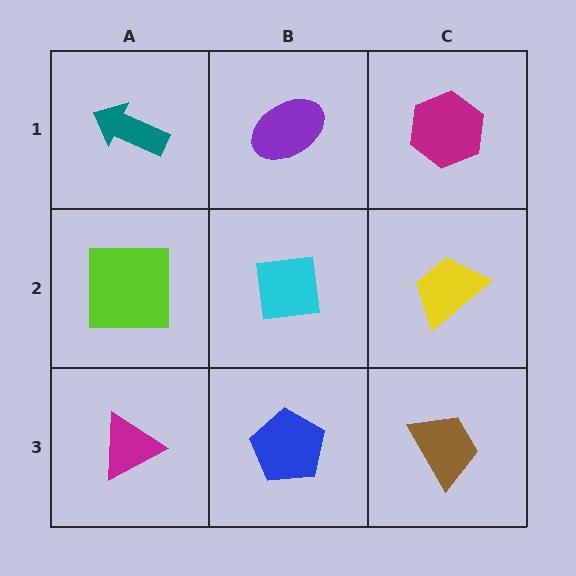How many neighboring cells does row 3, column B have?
3.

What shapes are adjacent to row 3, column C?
A yellow trapezoid (row 2, column C), a blue pentagon (row 3, column B).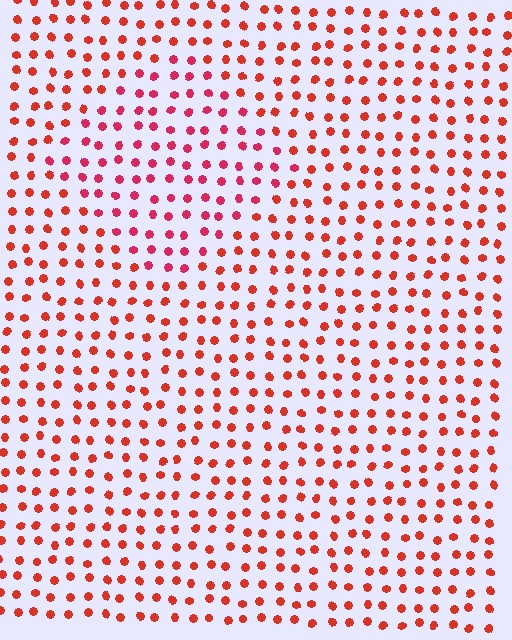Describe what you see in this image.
The image is filled with small red elements in a uniform arrangement. A diamond-shaped region is visible where the elements are tinted to a slightly different hue, forming a subtle color boundary.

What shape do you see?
I see a diamond.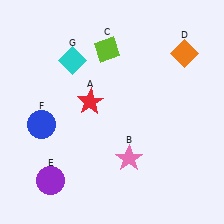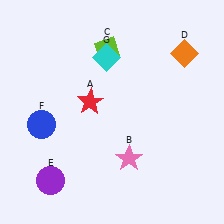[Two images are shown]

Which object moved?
The cyan diamond (G) moved right.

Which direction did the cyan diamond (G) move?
The cyan diamond (G) moved right.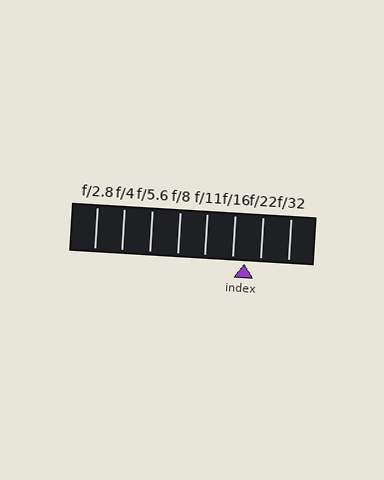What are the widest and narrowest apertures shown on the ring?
The widest aperture shown is f/2.8 and the narrowest is f/32.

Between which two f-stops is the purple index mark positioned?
The index mark is between f/16 and f/22.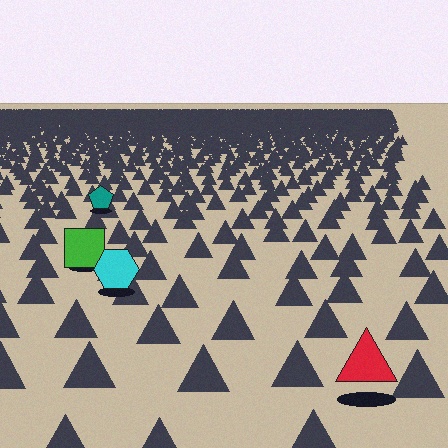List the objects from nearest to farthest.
From nearest to farthest: the red triangle, the cyan hexagon, the green square, the teal pentagon.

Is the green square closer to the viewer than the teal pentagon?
Yes. The green square is closer — you can tell from the texture gradient: the ground texture is coarser near it.